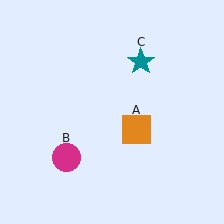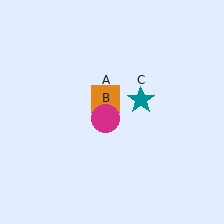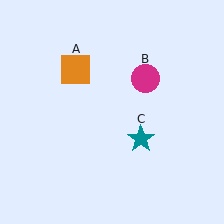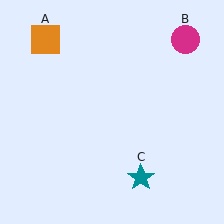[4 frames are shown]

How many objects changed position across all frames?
3 objects changed position: orange square (object A), magenta circle (object B), teal star (object C).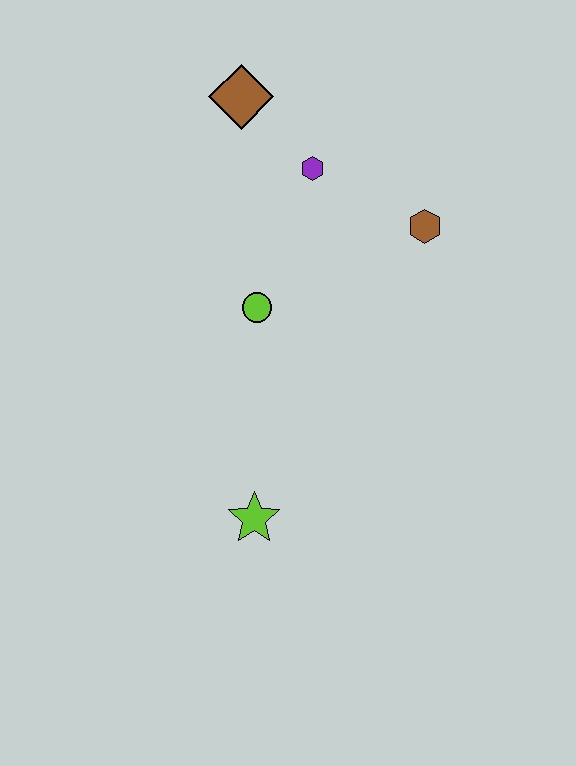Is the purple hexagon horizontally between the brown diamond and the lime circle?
No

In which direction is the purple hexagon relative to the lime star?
The purple hexagon is above the lime star.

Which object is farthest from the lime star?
The brown diamond is farthest from the lime star.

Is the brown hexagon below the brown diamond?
Yes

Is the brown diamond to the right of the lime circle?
No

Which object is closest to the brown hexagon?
The purple hexagon is closest to the brown hexagon.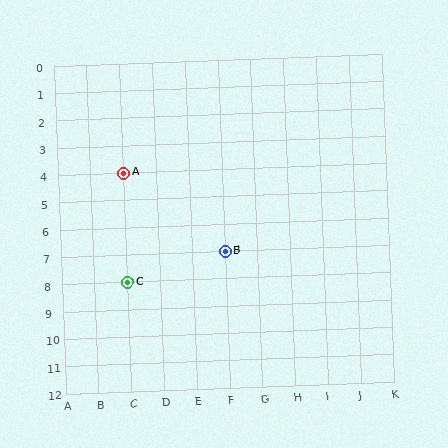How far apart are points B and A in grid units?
Points B and A are 3 columns and 3 rows apart (about 4.2 grid units diagonally).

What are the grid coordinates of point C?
Point C is at grid coordinates (C, 8).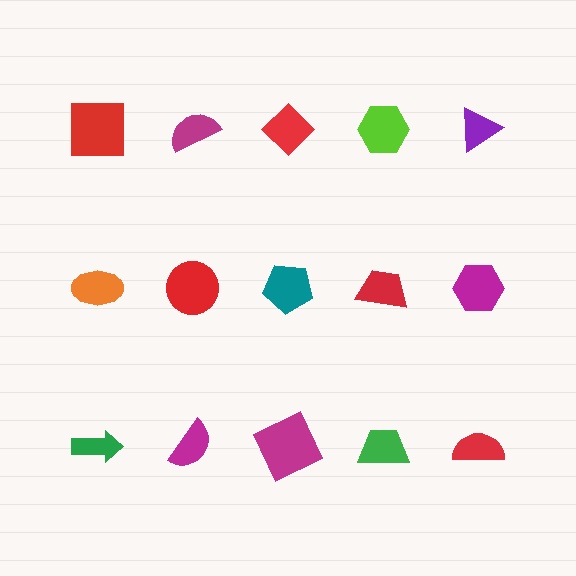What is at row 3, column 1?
A green arrow.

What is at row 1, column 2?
A magenta semicircle.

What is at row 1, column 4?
A lime hexagon.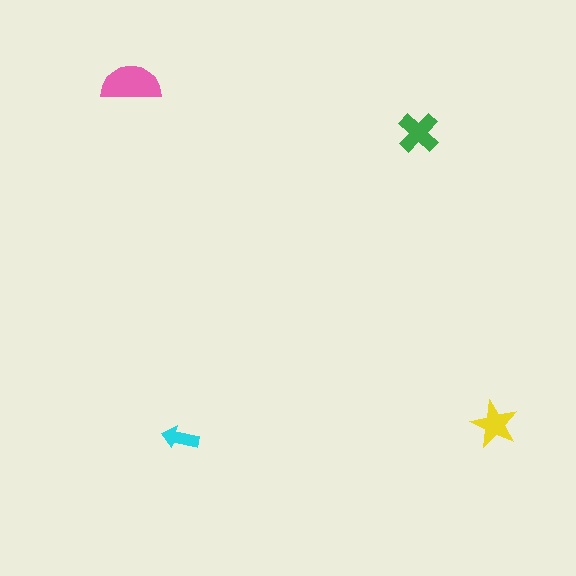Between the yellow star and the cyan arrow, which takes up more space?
The yellow star.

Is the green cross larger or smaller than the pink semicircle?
Smaller.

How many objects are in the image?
There are 4 objects in the image.